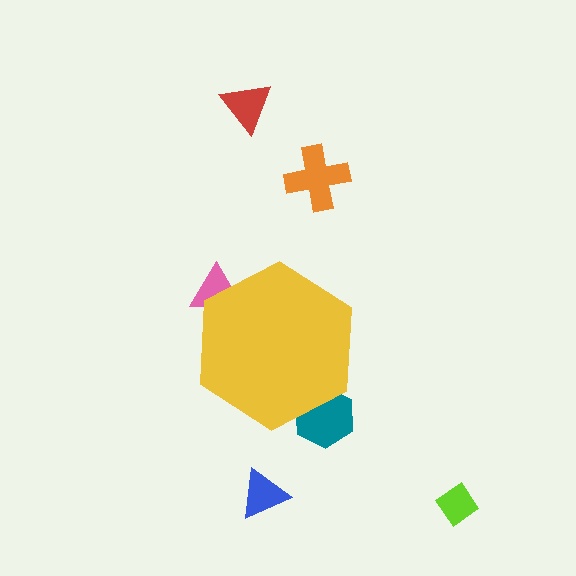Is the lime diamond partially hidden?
No, the lime diamond is fully visible.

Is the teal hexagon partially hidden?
Yes, the teal hexagon is partially hidden behind the yellow hexagon.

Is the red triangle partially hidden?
No, the red triangle is fully visible.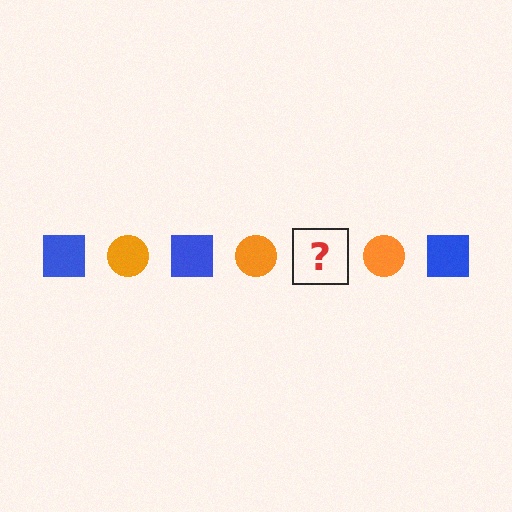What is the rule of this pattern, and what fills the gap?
The rule is that the pattern alternates between blue square and orange circle. The gap should be filled with a blue square.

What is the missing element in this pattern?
The missing element is a blue square.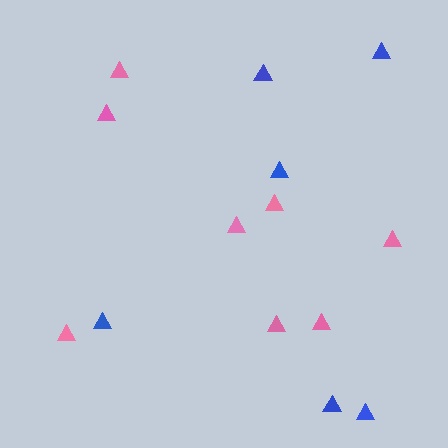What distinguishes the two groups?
There are 2 groups: one group of pink triangles (8) and one group of blue triangles (6).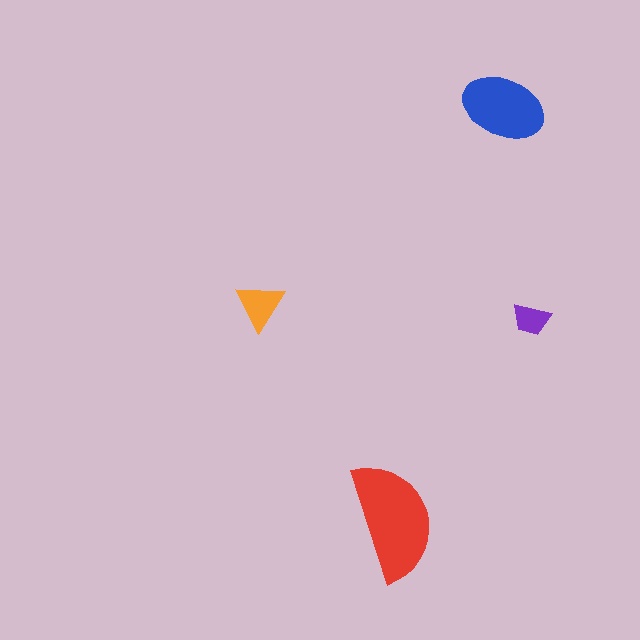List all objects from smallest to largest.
The purple trapezoid, the orange triangle, the blue ellipse, the red semicircle.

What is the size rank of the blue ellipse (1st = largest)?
2nd.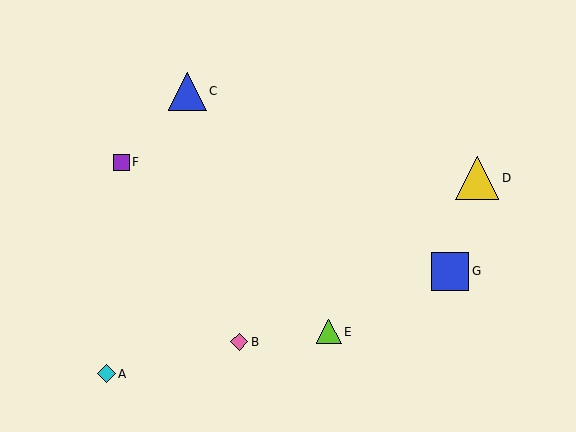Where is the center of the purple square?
The center of the purple square is at (122, 162).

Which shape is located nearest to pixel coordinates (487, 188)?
The yellow triangle (labeled D) at (477, 178) is nearest to that location.